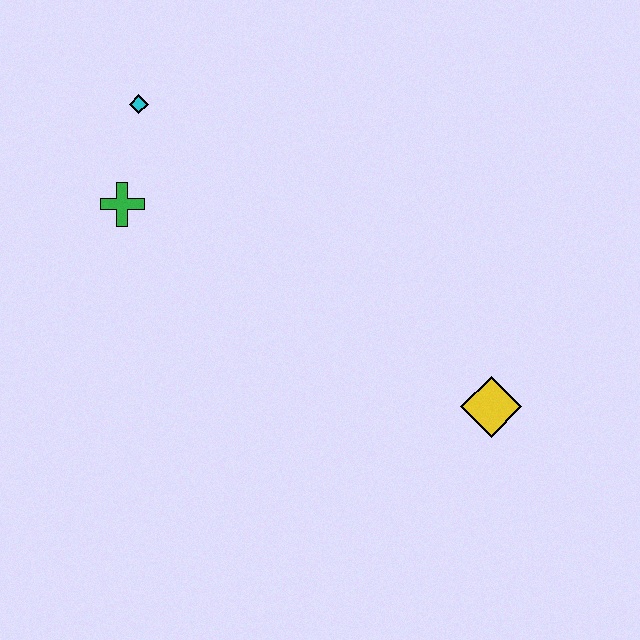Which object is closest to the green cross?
The cyan diamond is closest to the green cross.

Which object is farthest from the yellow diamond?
The cyan diamond is farthest from the yellow diamond.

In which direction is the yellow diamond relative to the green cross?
The yellow diamond is to the right of the green cross.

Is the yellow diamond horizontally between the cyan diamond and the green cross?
No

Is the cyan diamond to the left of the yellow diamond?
Yes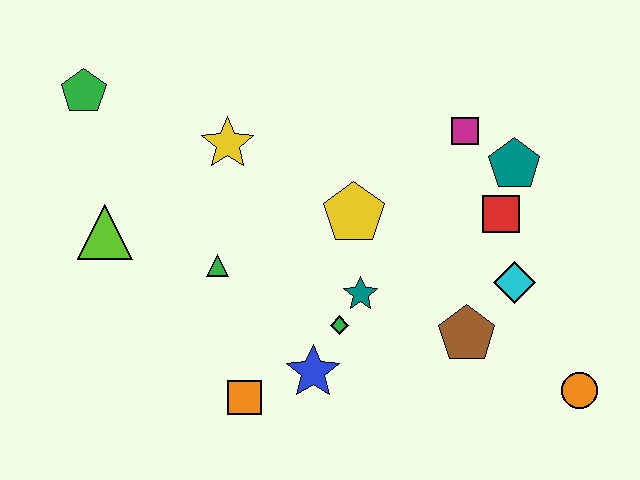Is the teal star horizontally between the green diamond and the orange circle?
Yes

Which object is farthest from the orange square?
The teal pentagon is farthest from the orange square.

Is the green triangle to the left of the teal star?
Yes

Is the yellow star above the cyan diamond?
Yes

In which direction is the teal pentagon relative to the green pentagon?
The teal pentagon is to the right of the green pentagon.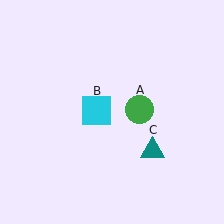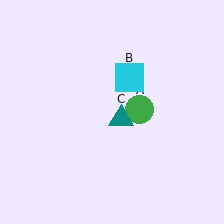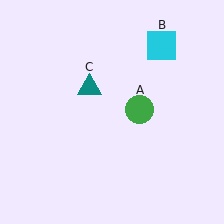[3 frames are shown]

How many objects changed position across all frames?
2 objects changed position: cyan square (object B), teal triangle (object C).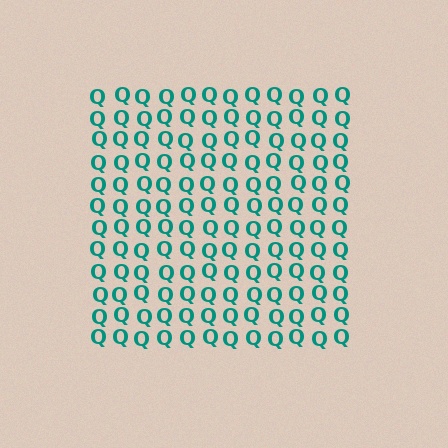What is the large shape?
The large shape is a square.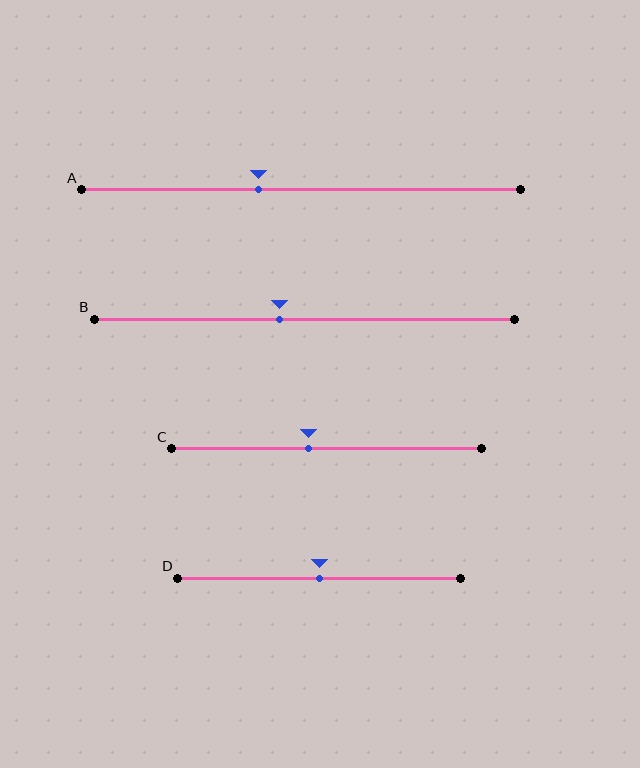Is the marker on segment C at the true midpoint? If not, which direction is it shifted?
No, the marker on segment C is shifted to the left by about 6% of the segment length.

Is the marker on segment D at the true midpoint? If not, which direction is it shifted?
Yes, the marker on segment D is at the true midpoint.